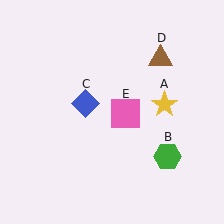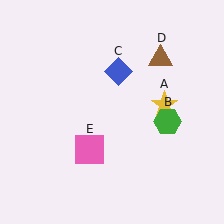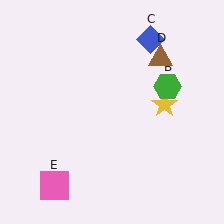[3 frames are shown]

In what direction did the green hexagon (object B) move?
The green hexagon (object B) moved up.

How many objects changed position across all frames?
3 objects changed position: green hexagon (object B), blue diamond (object C), pink square (object E).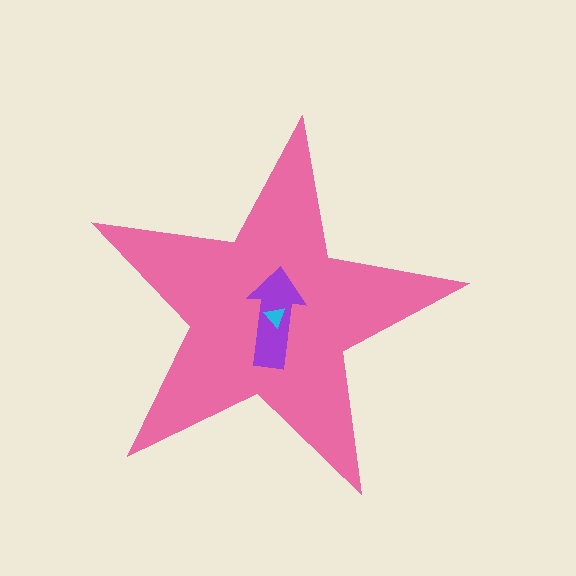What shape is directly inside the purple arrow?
The cyan triangle.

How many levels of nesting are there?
3.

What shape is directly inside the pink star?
The purple arrow.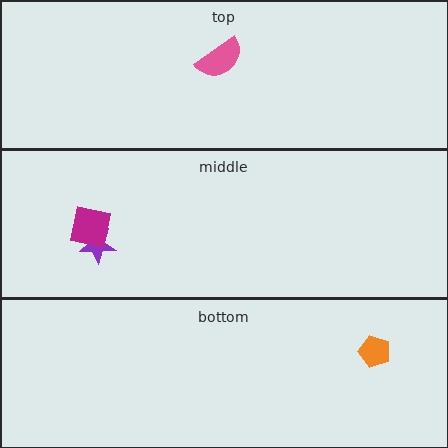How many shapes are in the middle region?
2.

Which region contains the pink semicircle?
The top region.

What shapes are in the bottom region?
The orange pentagon.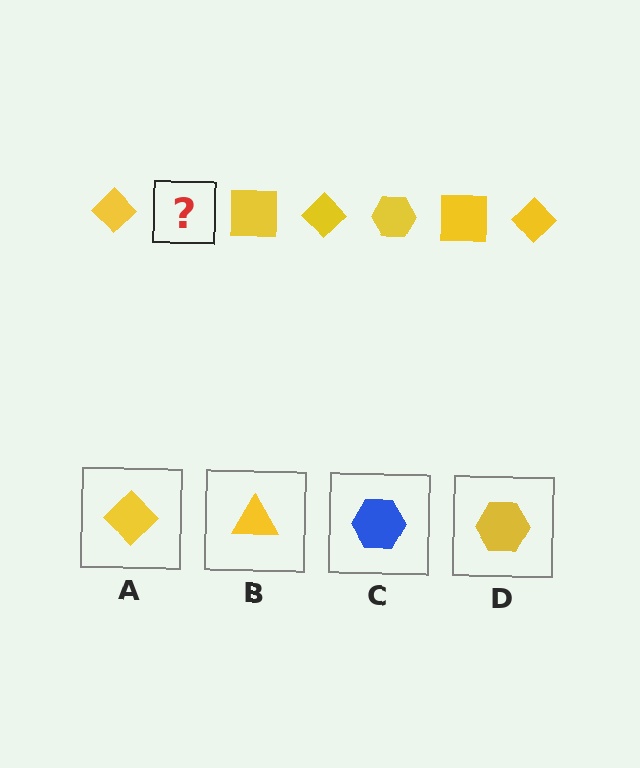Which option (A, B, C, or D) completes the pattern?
D.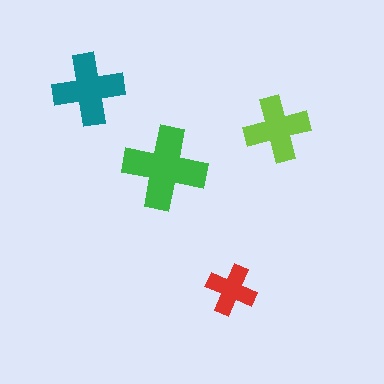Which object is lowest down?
The red cross is bottommost.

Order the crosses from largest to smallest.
the green one, the teal one, the lime one, the red one.